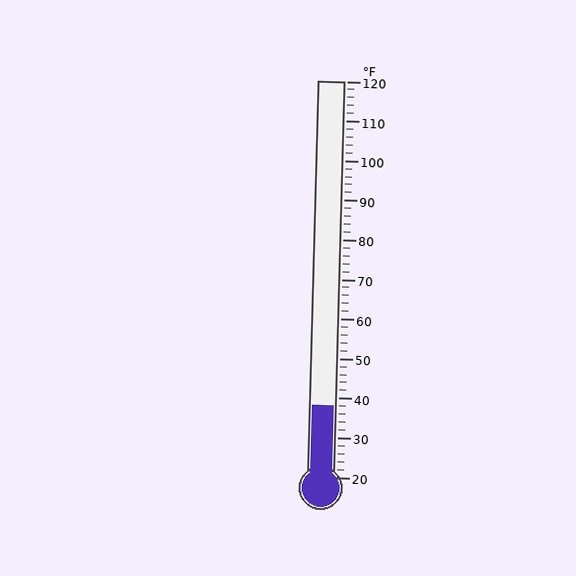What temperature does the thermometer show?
The thermometer shows approximately 38°F.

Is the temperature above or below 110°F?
The temperature is below 110°F.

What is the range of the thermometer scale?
The thermometer scale ranges from 20°F to 120°F.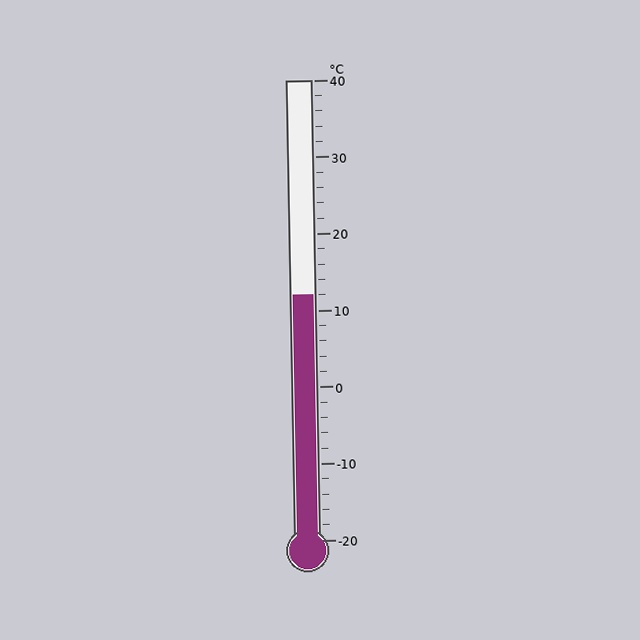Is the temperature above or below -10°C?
The temperature is above -10°C.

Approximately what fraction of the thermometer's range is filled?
The thermometer is filled to approximately 55% of its range.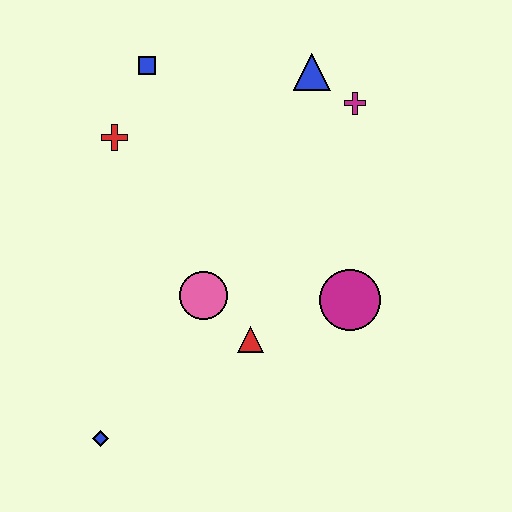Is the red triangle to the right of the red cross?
Yes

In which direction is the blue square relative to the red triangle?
The blue square is above the red triangle.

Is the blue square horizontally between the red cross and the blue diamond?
No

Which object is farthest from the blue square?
The blue diamond is farthest from the blue square.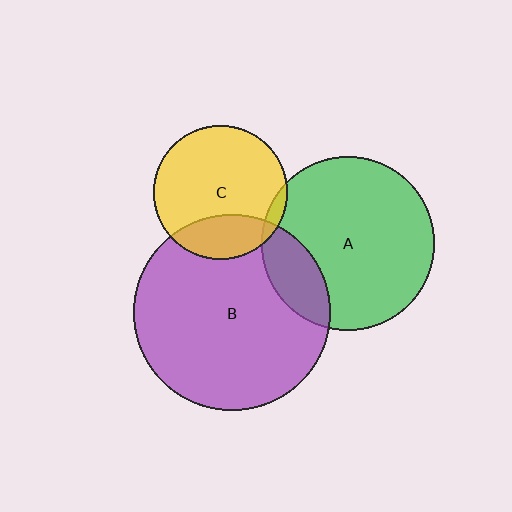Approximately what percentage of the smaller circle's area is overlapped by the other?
Approximately 25%.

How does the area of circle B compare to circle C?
Approximately 2.1 times.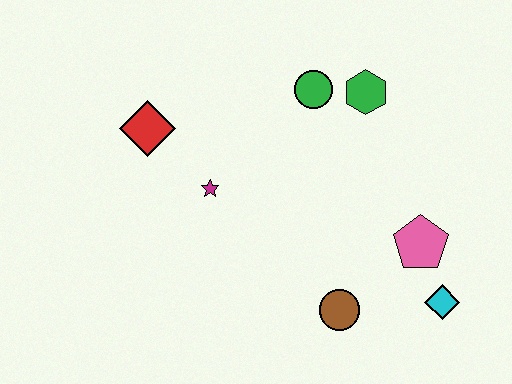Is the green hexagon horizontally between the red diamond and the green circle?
No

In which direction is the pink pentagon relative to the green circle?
The pink pentagon is below the green circle.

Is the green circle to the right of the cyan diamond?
No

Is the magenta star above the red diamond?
No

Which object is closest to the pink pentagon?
The cyan diamond is closest to the pink pentagon.